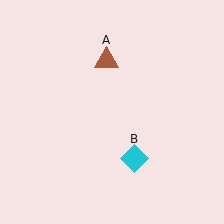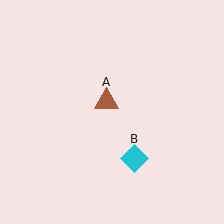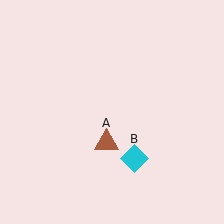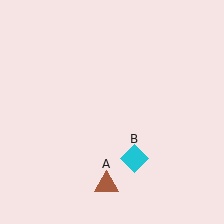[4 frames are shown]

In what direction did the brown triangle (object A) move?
The brown triangle (object A) moved down.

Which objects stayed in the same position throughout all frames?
Cyan diamond (object B) remained stationary.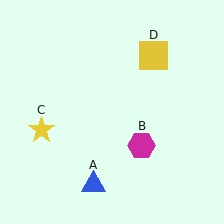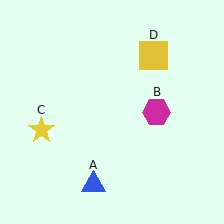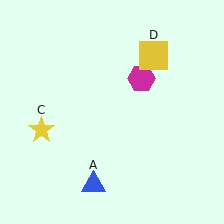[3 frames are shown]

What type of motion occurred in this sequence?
The magenta hexagon (object B) rotated counterclockwise around the center of the scene.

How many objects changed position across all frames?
1 object changed position: magenta hexagon (object B).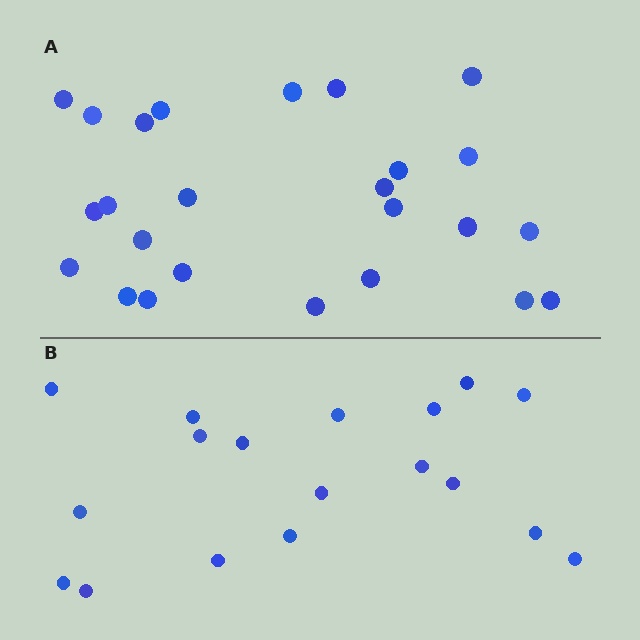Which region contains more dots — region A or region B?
Region A (the top region) has more dots.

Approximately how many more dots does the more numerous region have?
Region A has roughly 8 or so more dots than region B.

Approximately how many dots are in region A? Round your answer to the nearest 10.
About 20 dots. (The exact count is 25, which rounds to 20.)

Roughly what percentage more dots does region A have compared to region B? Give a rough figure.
About 40% more.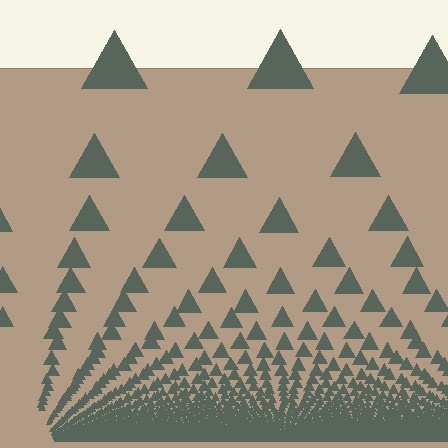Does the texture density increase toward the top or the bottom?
Density increases toward the bottom.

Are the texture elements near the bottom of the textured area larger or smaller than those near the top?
Smaller. The gradient is inverted — elements near the bottom are smaller and denser.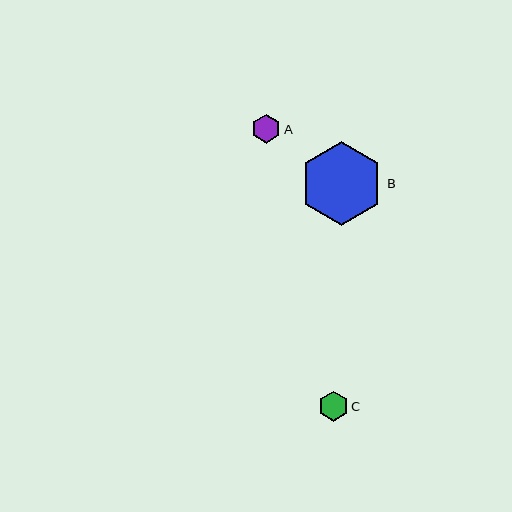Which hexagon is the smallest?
Hexagon A is the smallest with a size of approximately 29 pixels.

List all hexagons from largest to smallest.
From largest to smallest: B, C, A.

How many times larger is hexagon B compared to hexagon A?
Hexagon B is approximately 2.9 times the size of hexagon A.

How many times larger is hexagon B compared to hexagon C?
Hexagon B is approximately 2.8 times the size of hexagon C.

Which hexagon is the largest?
Hexagon B is the largest with a size of approximately 84 pixels.